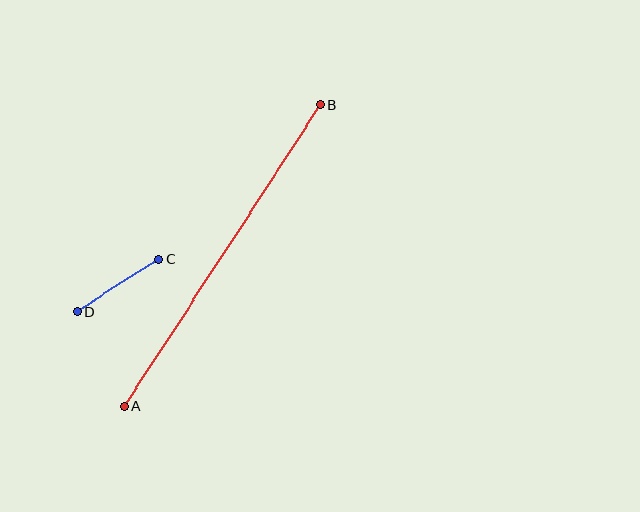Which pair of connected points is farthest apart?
Points A and B are farthest apart.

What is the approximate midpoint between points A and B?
The midpoint is at approximately (222, 255) pixels.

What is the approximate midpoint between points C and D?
The midpoint is at approximately (118, 285) pixels.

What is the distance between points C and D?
The distance is approximately 97 pixels.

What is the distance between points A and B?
The distance is approximately 360 pixels.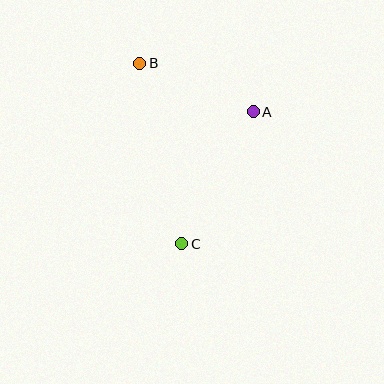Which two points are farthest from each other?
Points B and C are farthest from each other.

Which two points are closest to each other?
Points A and B are closest to each other.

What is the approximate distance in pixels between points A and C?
The distance between A and C is approximately 150 pixels.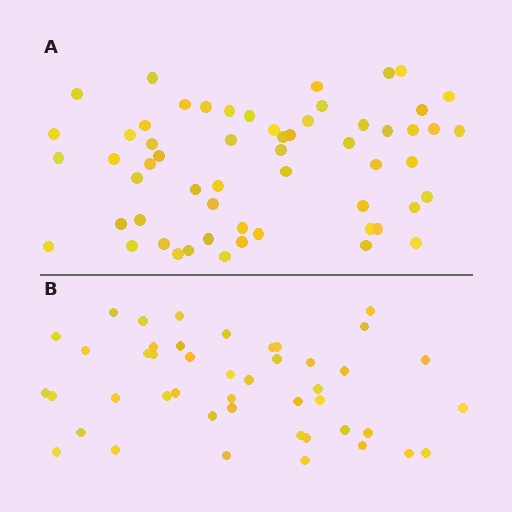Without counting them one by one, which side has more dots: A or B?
Region A (the top region) has more dots.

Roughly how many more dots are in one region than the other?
Region A has approximately 15 more dots than region B.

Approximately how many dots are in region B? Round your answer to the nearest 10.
About 40 dots. (The exact count is 45, which rounds to 40.)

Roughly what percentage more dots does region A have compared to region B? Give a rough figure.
About 30% more.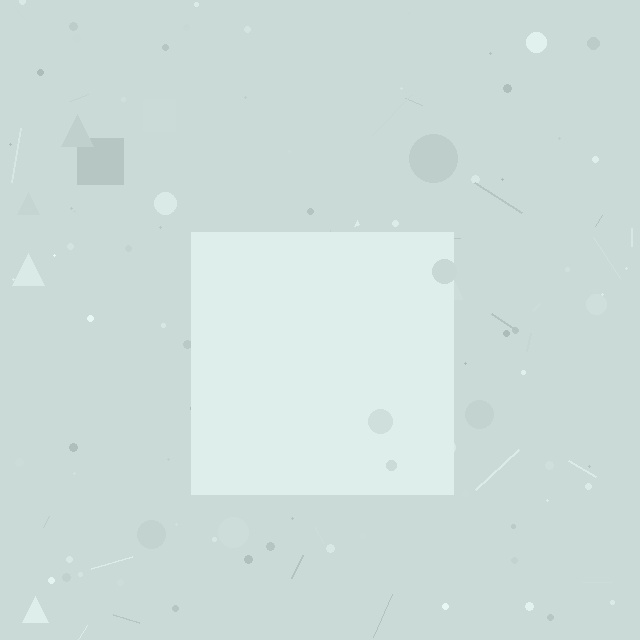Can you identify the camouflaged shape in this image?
The camouflaged shape is a square.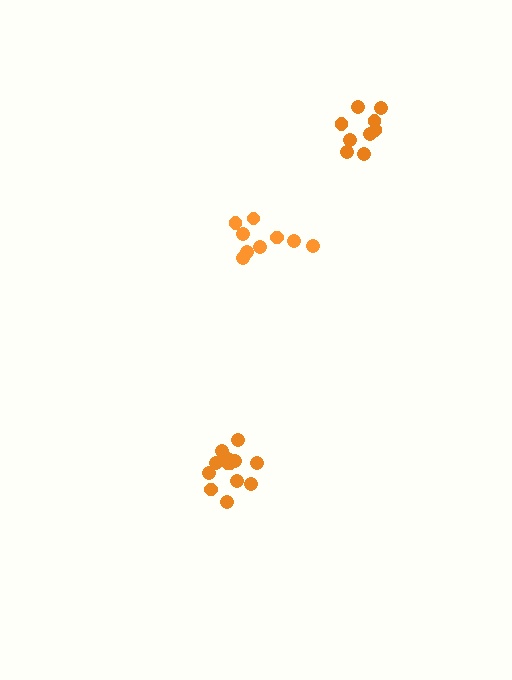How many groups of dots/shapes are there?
There are 3 groups.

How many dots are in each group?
Group 1: 9 dots, Group 2: 9 dots, Group 3: 13 dots (31 total).